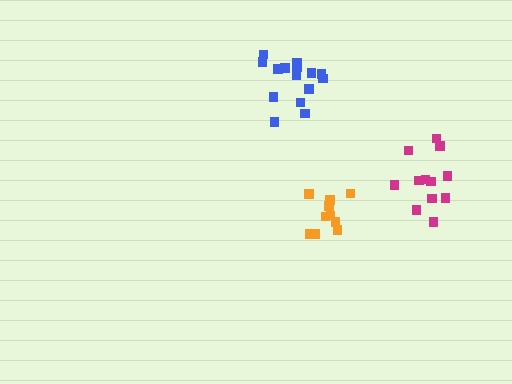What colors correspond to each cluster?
The clusters are colored: magenta, blue, orange.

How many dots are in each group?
Group 1: 12 dots, Group 2: 15 dots, Group 3: 10 dots (37 total).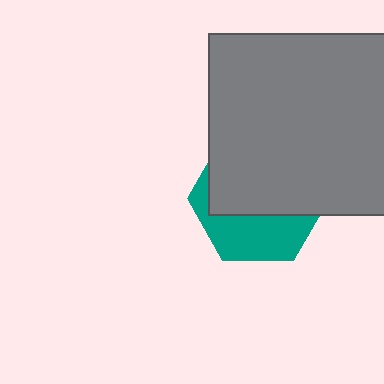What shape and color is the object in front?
The object in front is a gray rectangle.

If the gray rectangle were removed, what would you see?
You would see the complete teal hexagon.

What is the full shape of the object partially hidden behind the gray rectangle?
The partially hidden object is a teal hexagon.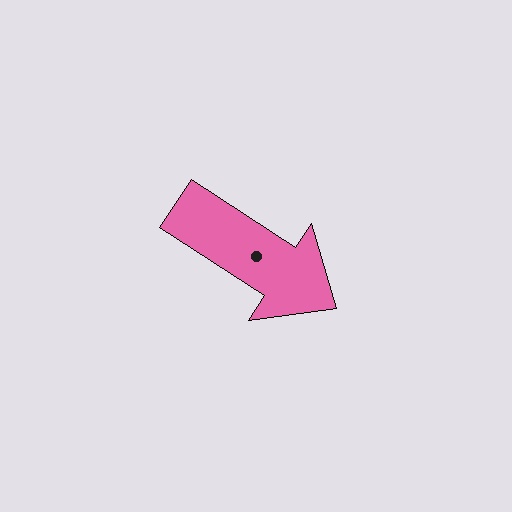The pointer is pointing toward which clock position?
Roughly 4 o'clock.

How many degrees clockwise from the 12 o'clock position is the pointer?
Approximately 123 degrees.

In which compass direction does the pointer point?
Southeast.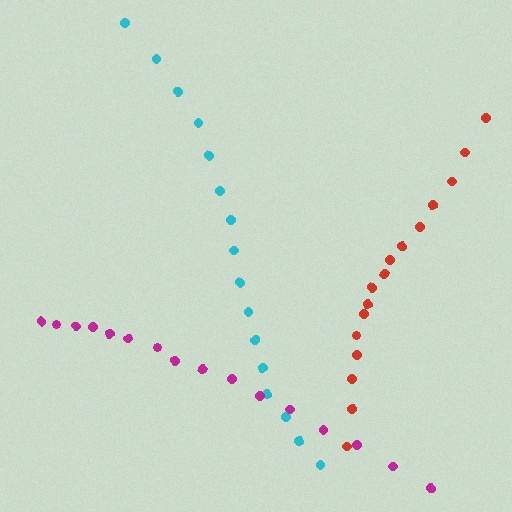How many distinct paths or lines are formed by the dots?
There are 3 distinct paths.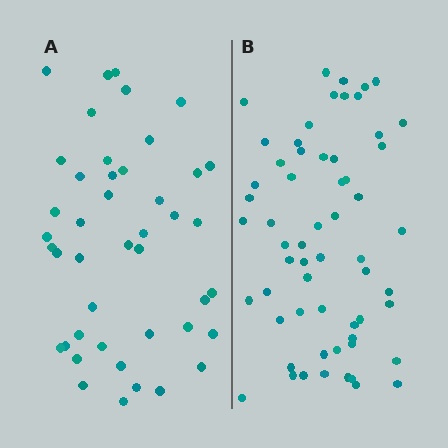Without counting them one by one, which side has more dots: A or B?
Region B (the right region) has more dots.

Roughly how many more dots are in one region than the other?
Region B has approximately 15 more dots than region A.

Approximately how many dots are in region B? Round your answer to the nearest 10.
About 60 dots.